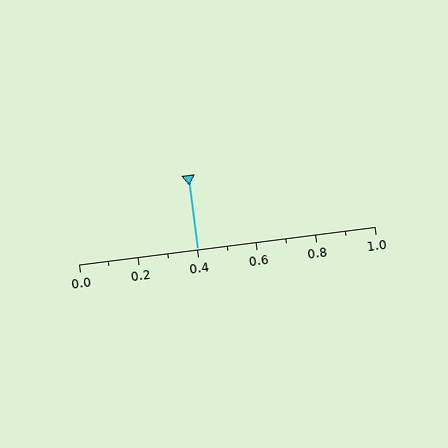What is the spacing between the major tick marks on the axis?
The major ticks are spaced 0.2 apart.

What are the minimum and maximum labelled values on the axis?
The axis runs from 0.0 to 1.0.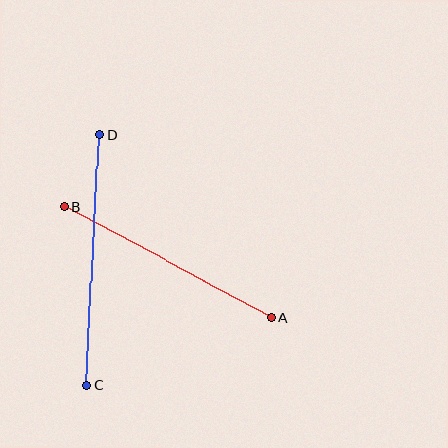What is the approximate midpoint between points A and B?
The midpoint is at approximately (168, 262) pixels.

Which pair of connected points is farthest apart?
Points C and D are farthest apart.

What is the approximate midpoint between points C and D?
The midpoint is at approximately (93, 260) pixels.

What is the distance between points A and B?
The distance is approximately 235 pixels.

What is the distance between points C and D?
The distance is approximately 251 pixels.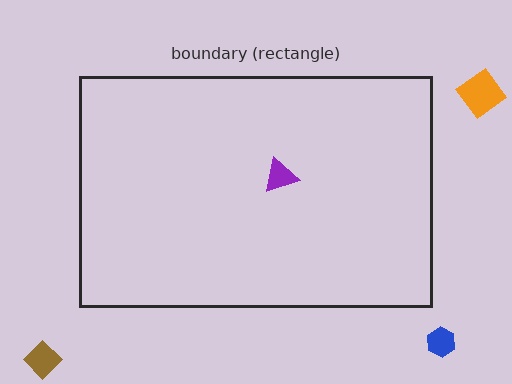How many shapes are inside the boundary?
1 inside, 3 outside.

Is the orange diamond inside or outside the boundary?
Outside.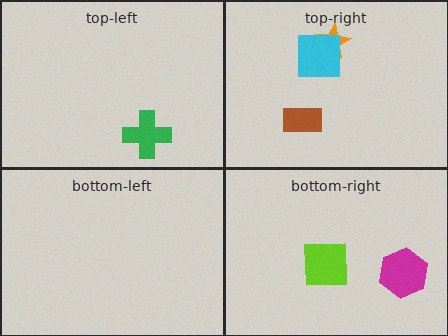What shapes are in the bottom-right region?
The magenta hexagon, the lime square.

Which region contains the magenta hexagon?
The bottom-right region.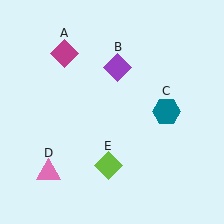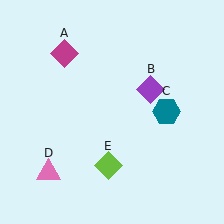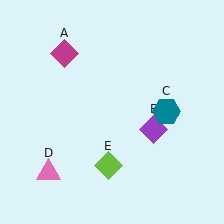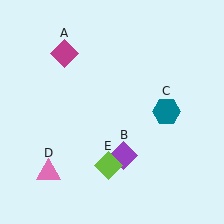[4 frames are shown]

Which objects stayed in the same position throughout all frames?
Magenta diamond (object A) and teal hexagon (object C) and pink triangle (object D) and lime diamond (object E) remained stationary.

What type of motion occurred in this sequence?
The purple diamond (object B) rotated clockwise around the center of the scene.